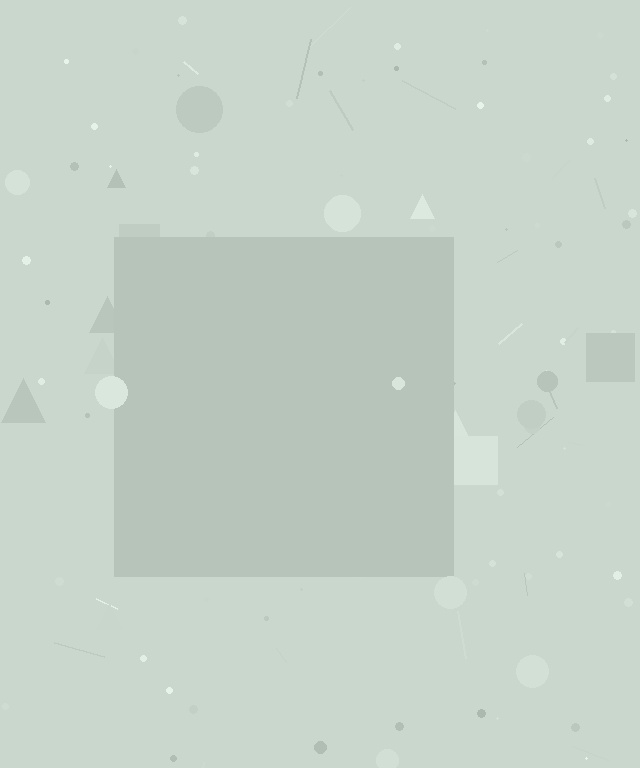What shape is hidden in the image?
A square is hidden in the image.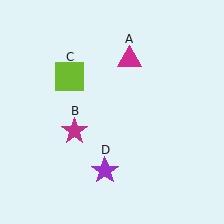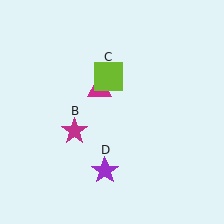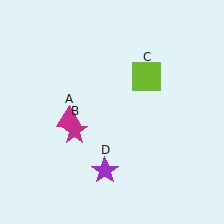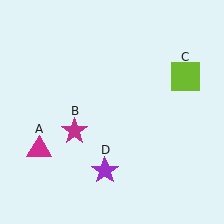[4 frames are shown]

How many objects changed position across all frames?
2 objects changed position: magenta triangle (object A), lime square (object C).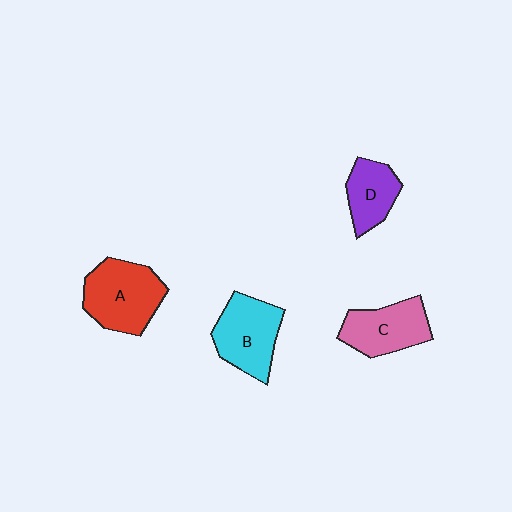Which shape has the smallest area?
Shape D (purple).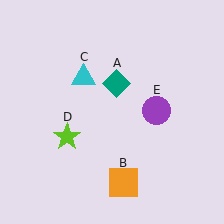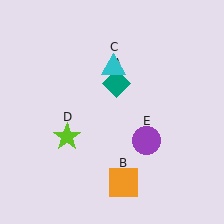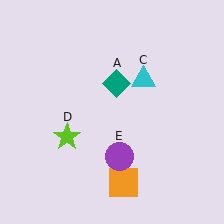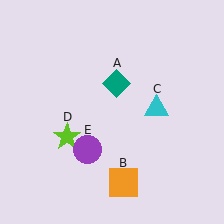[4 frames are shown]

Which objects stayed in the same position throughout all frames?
Teal diamond (object A) and orange square (object B) and lime star (object D) remained stationary.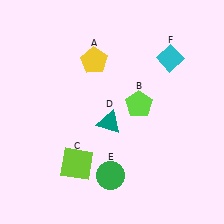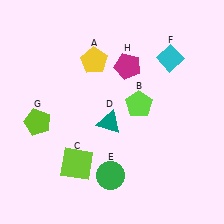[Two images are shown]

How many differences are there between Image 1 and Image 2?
There are 2 differences between the two images.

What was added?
A lime pentagon (G), a magenta pentagon (H) were added in Image 2.